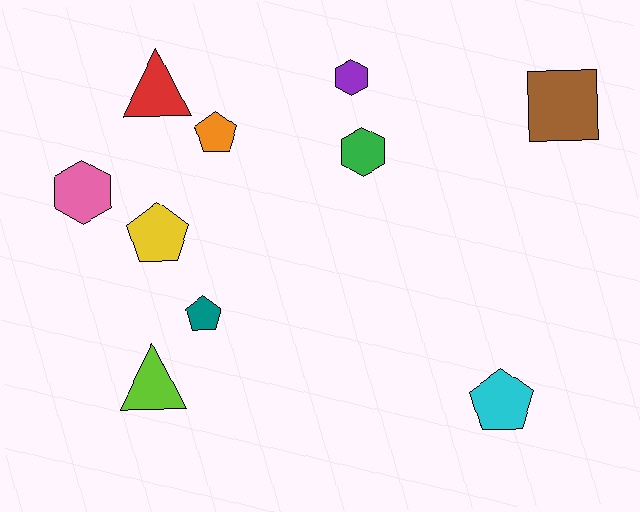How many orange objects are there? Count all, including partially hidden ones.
There is 1 orange object.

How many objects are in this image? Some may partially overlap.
There are 10 objects.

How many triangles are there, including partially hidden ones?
There are 2 triangles.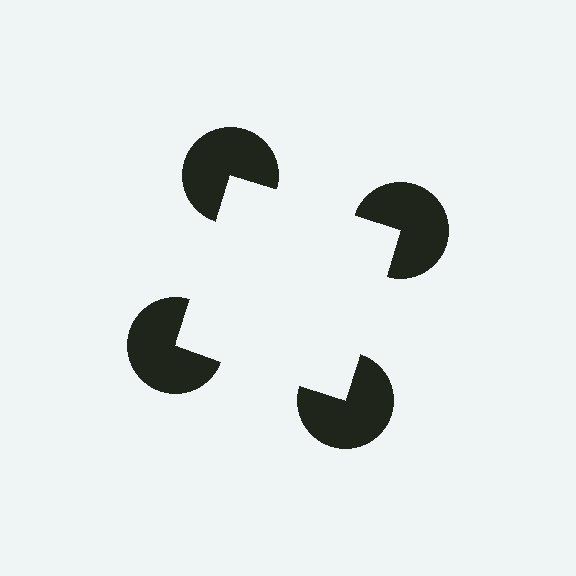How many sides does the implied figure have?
4 sides.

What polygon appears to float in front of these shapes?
An illusory square — its edges are inferred from the aligned wedge cuts in the pac-man discs, not physically drawn.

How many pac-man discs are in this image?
There are 4 — one at each vertex of the illusory square.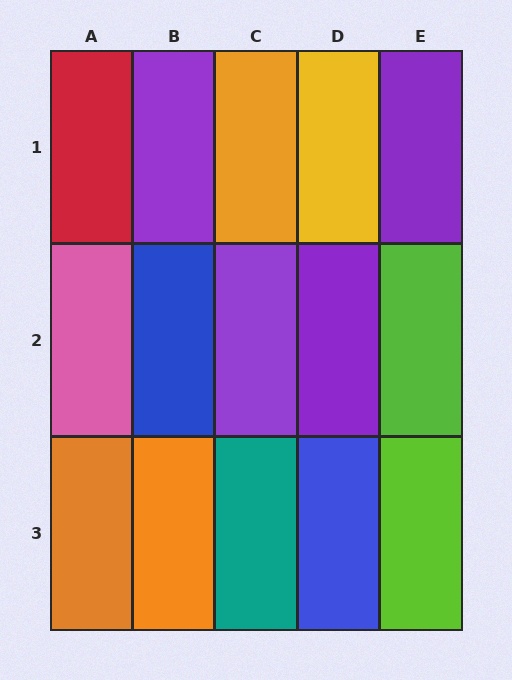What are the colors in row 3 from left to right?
Orange, orange, teal, blue, lime.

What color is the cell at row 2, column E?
Lime.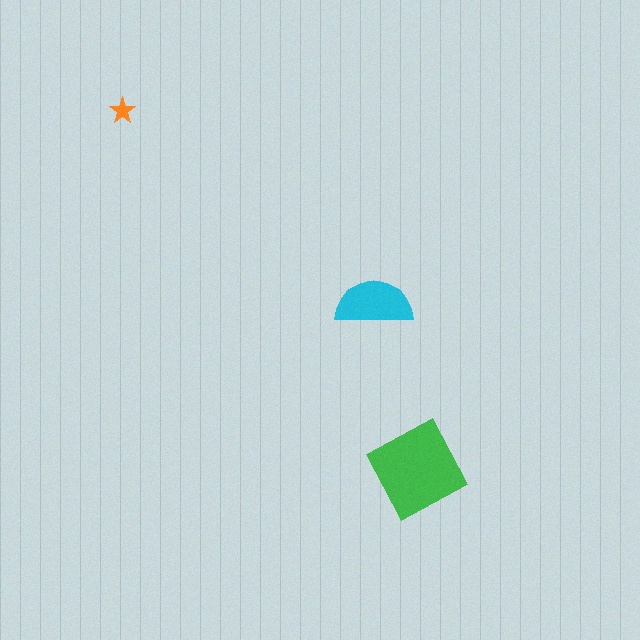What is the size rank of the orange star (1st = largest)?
3rd.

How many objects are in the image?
There are 3 objects in the image.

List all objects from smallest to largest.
The orange star, the cyan semicircle, the green diamond.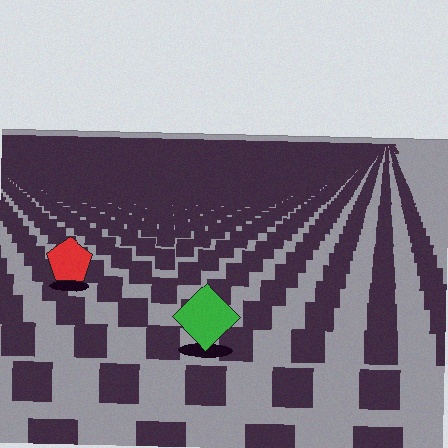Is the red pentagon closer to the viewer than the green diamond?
No. The green diamond is closer — you can tell from the texture gradient: the ground texture is coarser near it.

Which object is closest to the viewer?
The green diamond is closest. The texture marks near it are larger and more spread out.